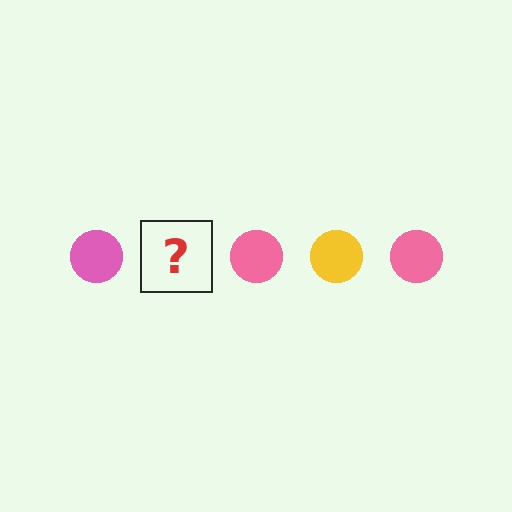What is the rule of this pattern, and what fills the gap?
The rule is that the pattern cycles through pink, yellow circles. The gap should be filled with a yellow circle.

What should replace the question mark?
The question mark should be replaced with a yellow circle.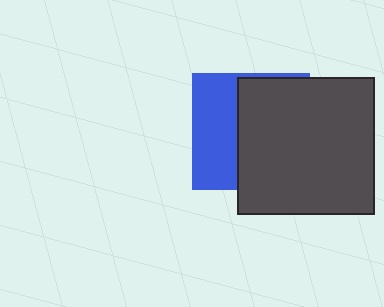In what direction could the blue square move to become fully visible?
The blue square could move left. That would shift it out from behind the dark gray square entirely.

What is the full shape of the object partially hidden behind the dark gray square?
The partially hidden object is a blue square.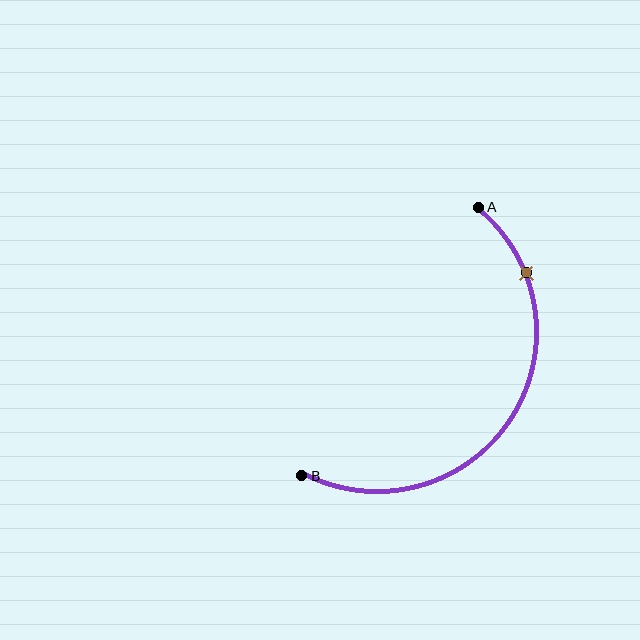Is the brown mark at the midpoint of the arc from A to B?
No. The brown mark lies on the arc but is closer to endpoint A. The arc midpoint would be at the point on the curve equidistant along the arc from both A and B.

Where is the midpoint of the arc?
The arc midpoint is the point on the curve farthest from the straight line joining A and B. It sits to the right of that line.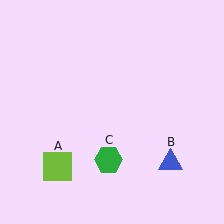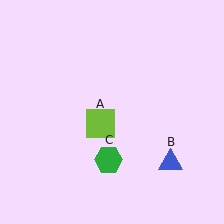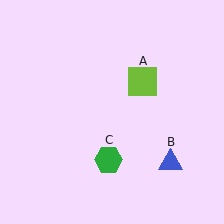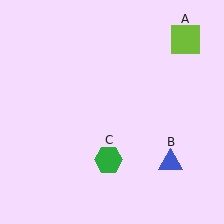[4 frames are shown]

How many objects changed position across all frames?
1 object changed position: lime square (object A).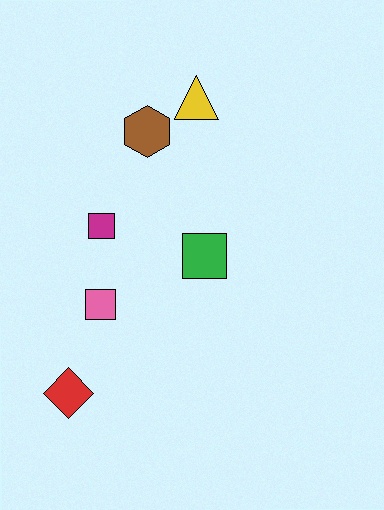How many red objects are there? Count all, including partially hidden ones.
There is 1 red object.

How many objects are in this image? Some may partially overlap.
There are 6 objects.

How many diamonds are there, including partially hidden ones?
There is 1 diamond.